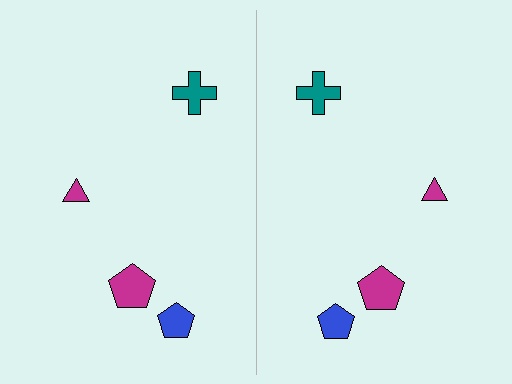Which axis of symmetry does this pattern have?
The pattern has a vertical axis of symmetry running through the center of the image.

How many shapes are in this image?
There are 8 shapes in this image.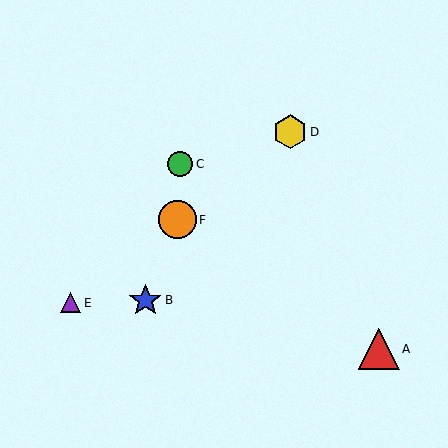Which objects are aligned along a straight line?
Objects D, E, F are aligned along a straight line.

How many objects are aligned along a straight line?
3 objects (D, E, F) are aligned along a straight line.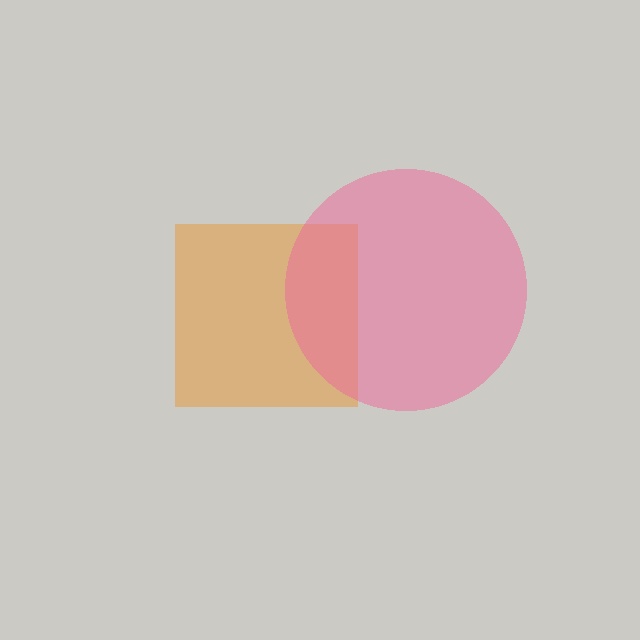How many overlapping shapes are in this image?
There are 2 overlapping shapes in the image.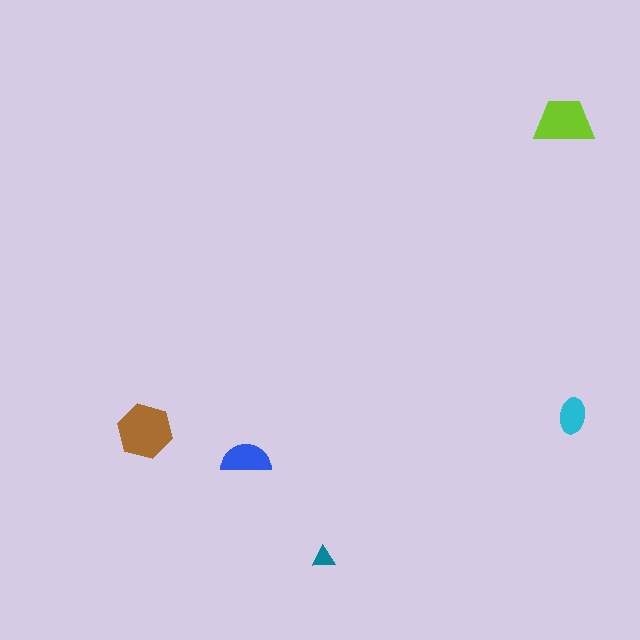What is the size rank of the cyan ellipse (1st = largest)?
4th.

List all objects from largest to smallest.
The brown hexagon, the lime trapezoid, the blue semicircle, the cyan ellipse, the teal triangle.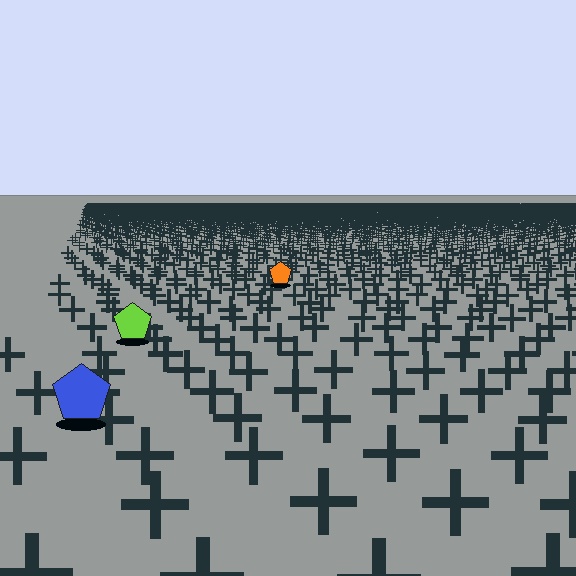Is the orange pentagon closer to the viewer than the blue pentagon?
No. The blue pentagon is closer — you can tell from the texture gradient: the ground texture is coarser near it.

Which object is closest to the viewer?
The blue pentagon is closest. The texture marks near it are larger and more spread out.